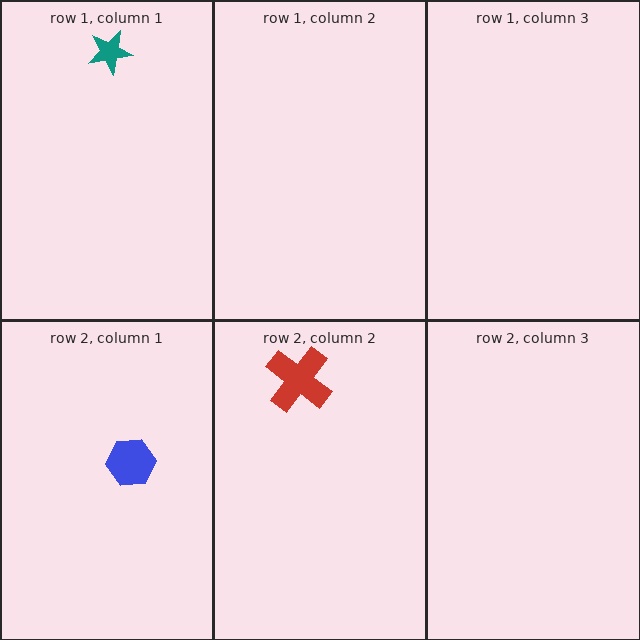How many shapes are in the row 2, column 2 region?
1.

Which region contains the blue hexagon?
The row 2, column 1 region.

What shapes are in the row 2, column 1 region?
The blue hexagon.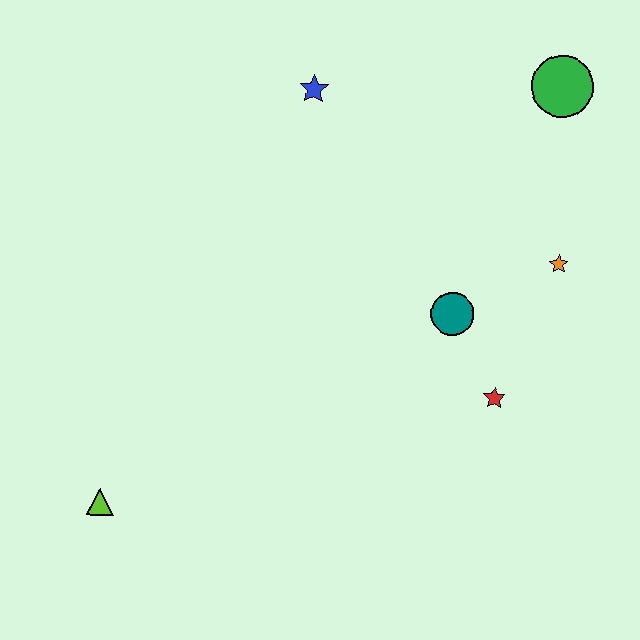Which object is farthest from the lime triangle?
The green circle is farthest from the lime triangle.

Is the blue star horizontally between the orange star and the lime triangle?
Yes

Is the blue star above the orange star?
Yes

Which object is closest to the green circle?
The orange star is closest to the green circle.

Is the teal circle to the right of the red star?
No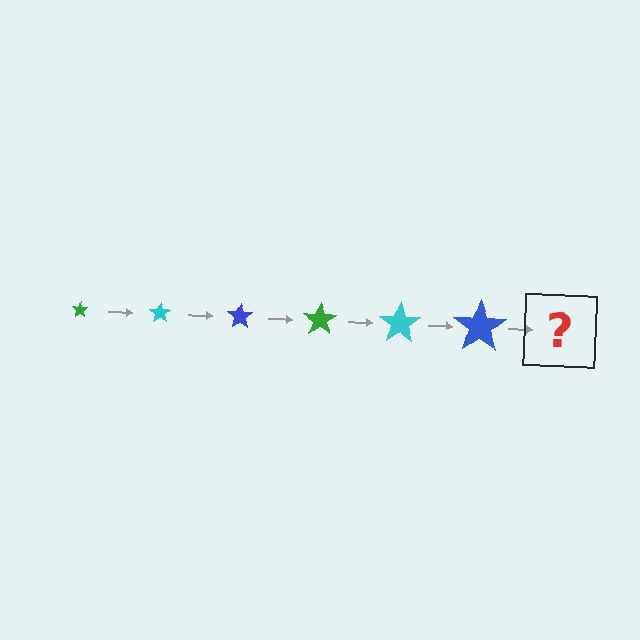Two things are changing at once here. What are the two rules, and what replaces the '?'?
The two rules are that the star grows larger each step and the color cycles through green, cyan, and blue. The '?' should be a green star, larger than the previous one.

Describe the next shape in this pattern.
It should be a green star, larger than the previous one.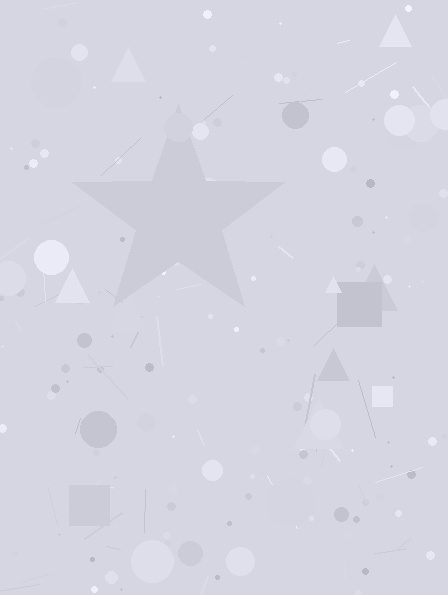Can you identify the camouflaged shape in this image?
The camouflaged shape is a star.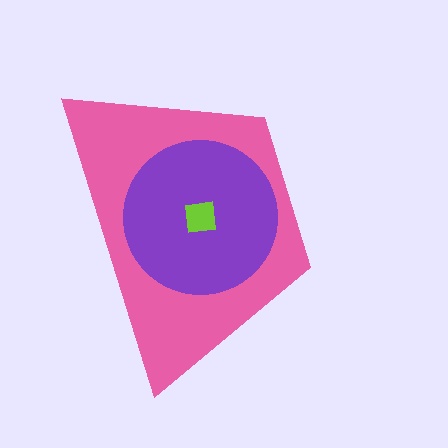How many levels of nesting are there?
3.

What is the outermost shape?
The pink trapezoid.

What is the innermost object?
The lime square.